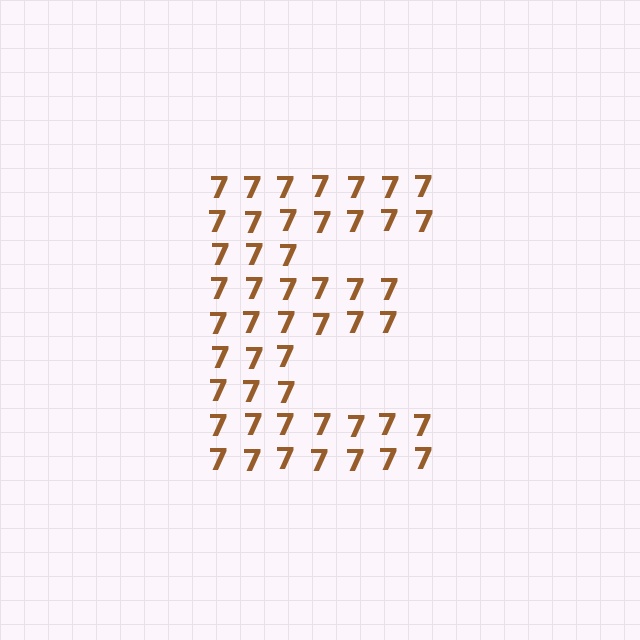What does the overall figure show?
The overall figure shows the letter E.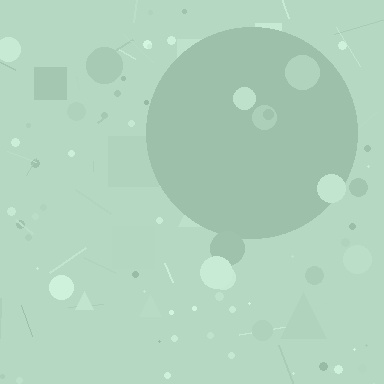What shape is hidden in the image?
A circle is hidden in the image.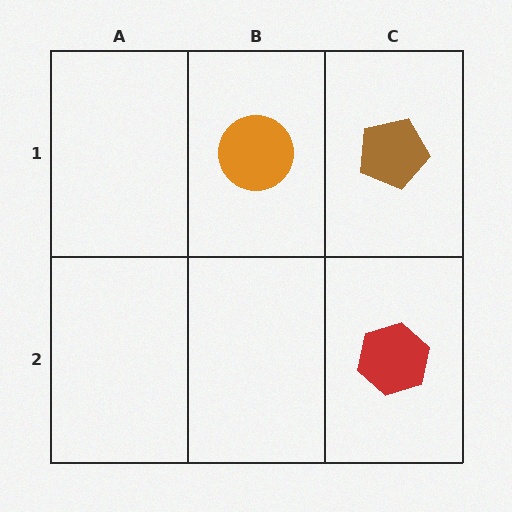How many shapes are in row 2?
1 shape.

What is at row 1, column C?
A brown pentagon.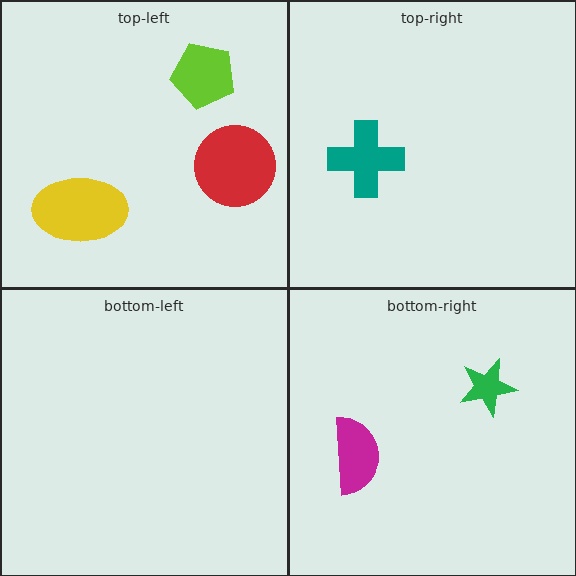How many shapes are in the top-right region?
1.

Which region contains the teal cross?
The top-right region.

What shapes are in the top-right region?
The teal cross.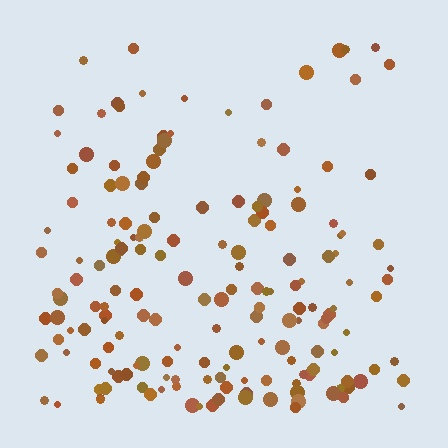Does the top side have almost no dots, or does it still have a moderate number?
Still a moderate number, just noticeably fewer than the bottom.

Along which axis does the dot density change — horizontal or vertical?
Vertical.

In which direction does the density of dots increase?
From top to bottom, with the bottom side densest.